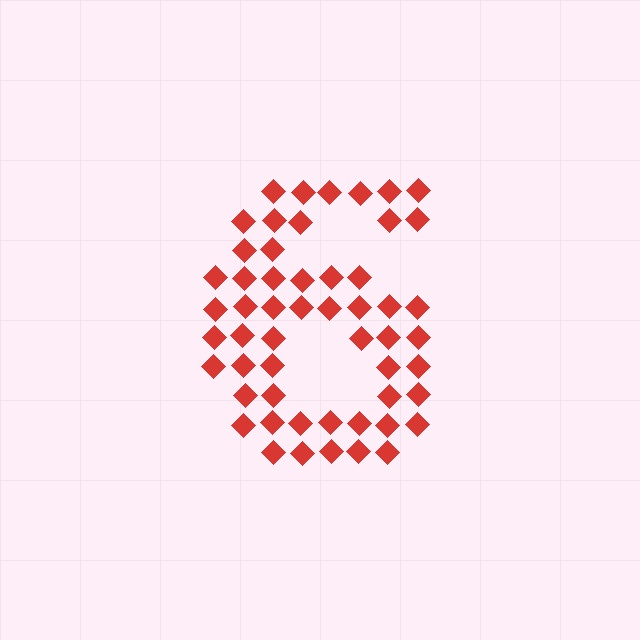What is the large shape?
The large shape is the digit 6.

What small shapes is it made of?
It is made of small diamonds.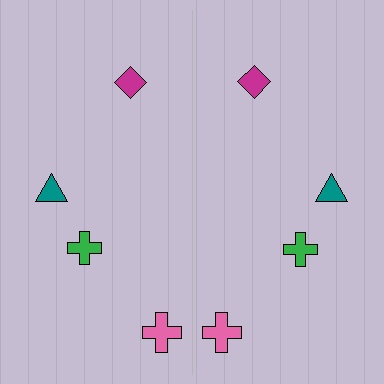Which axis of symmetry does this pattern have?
The pattern has a vertical axis of symmetry running through the center of the image.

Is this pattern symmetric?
Yes, this pattern has bilateral (reflection) symmetry.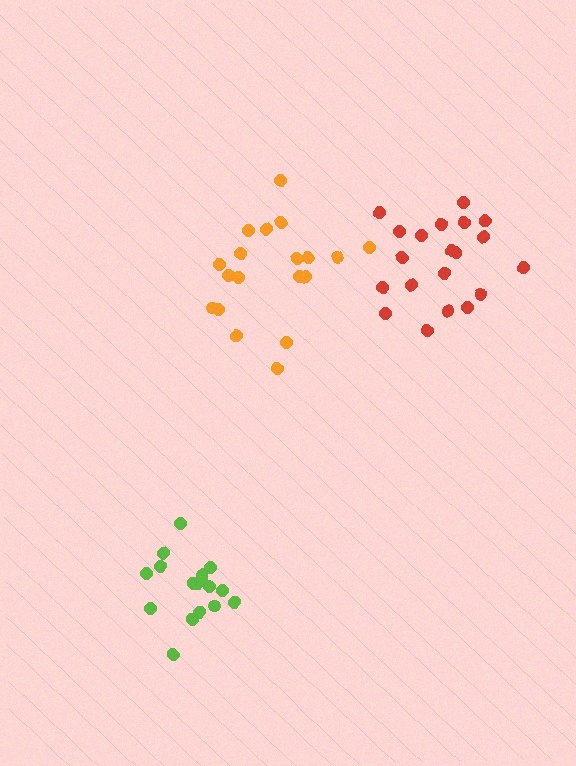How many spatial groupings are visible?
There are 3 spatial groupings.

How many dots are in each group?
Group 1: 17 dots, Group 2: 19 dots, Group 3: 20 dots (56 total).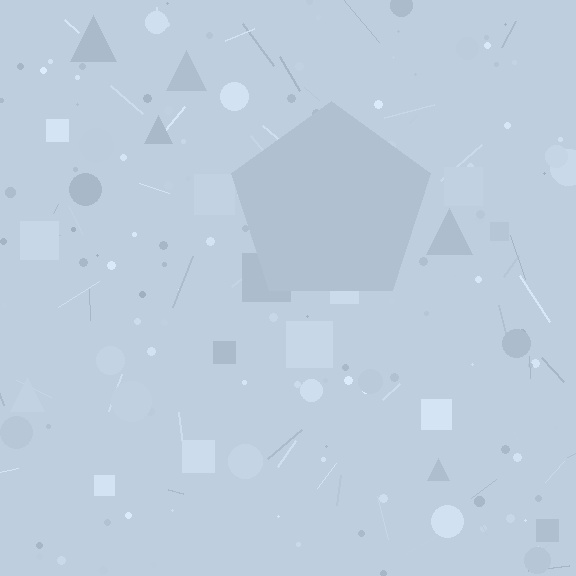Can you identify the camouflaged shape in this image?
The camouflaged shape is a pentagon.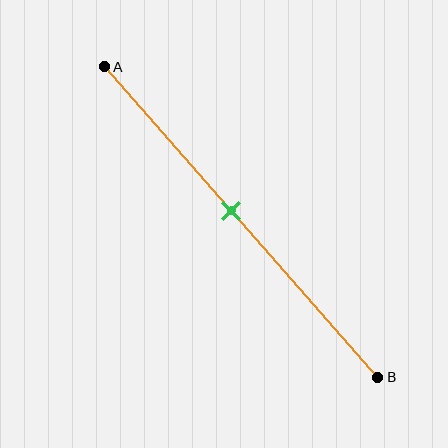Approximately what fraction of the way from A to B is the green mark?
The green mark is approximately 45% of the way from A to B.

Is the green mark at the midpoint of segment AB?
No, the mark is at about 45% from A, not at the 50% midpoint.